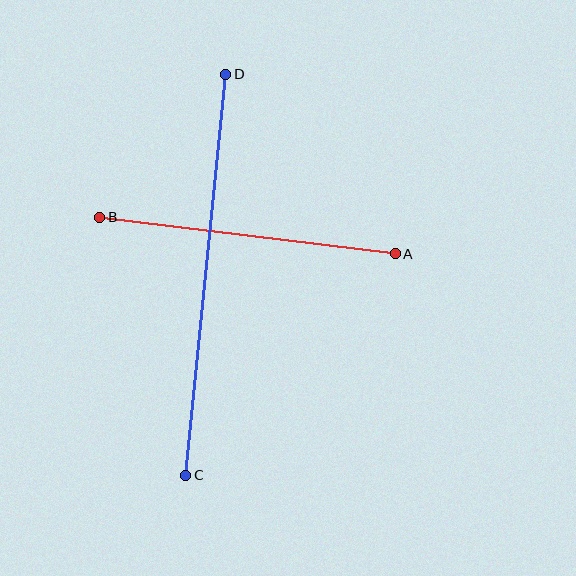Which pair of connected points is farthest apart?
Points C and D are farthest apart.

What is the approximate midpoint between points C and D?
The midpoint is at approximately (206, 275) pixels.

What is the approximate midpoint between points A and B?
The midpoint is at approximately (248, 235) pixels.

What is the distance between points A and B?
The distance is approximately 298 pixels.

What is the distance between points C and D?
The distance is approximately 403 pixels.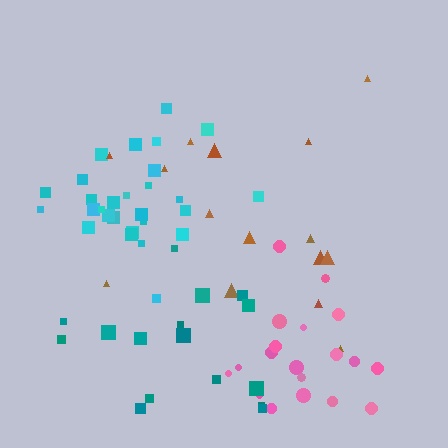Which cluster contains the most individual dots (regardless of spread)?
Cyan (28).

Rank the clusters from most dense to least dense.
cyan, pink, teal, brown.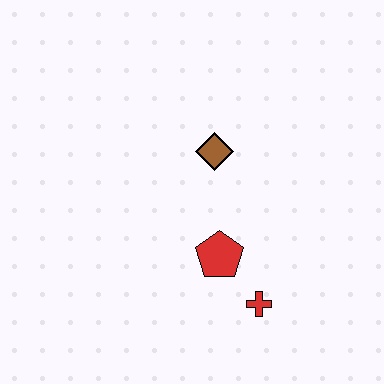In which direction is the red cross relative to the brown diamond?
The red cross is below the brown diamond.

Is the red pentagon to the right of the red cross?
No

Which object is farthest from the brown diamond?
The red cross is farthest from the brown diamond.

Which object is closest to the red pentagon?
The red cross is closest to the red pentagon.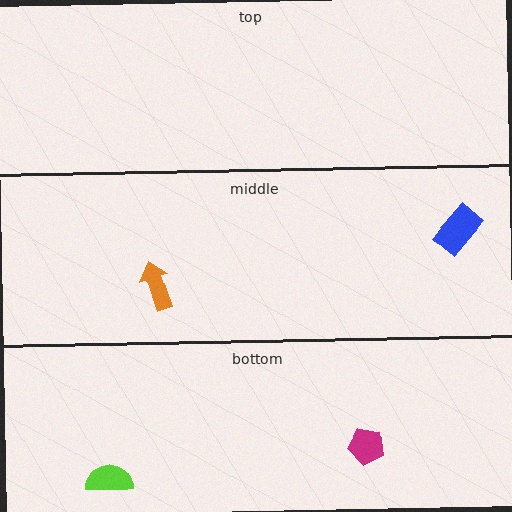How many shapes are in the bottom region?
2.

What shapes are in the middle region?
The orange arrow, the blue rectangle.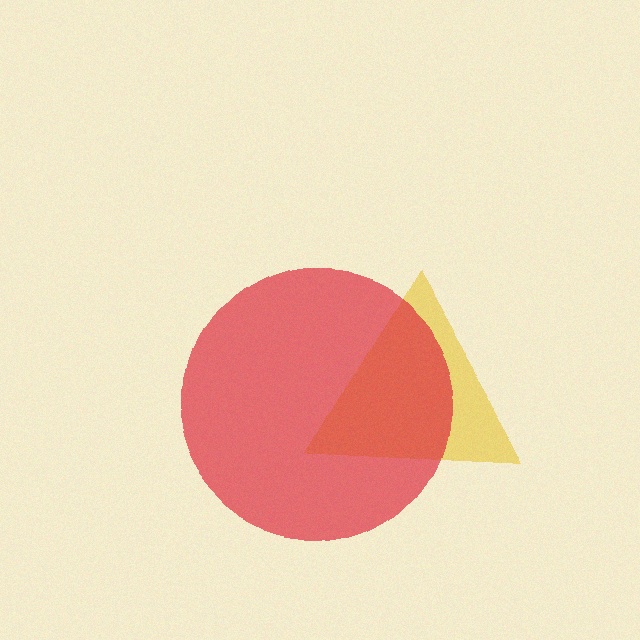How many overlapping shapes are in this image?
There are 2 overlapping shapes in the image.